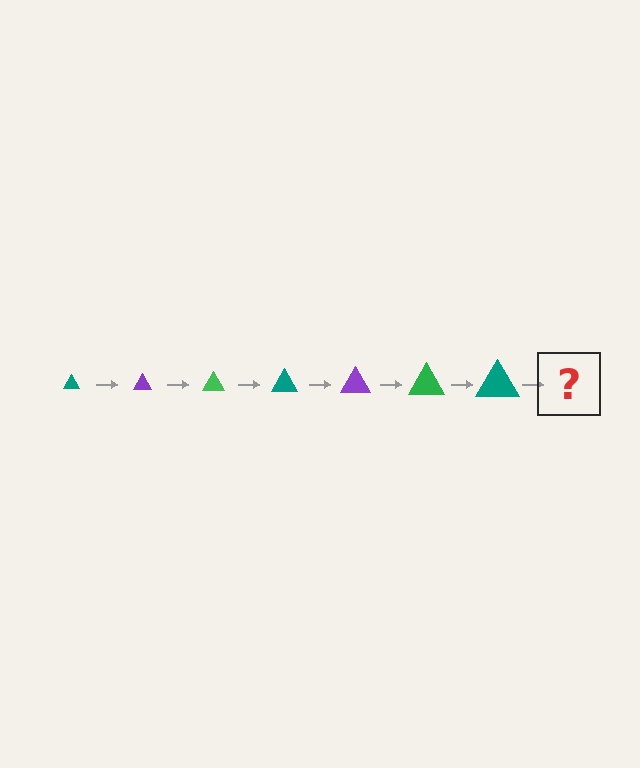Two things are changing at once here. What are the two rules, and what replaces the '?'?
The two rules are that the triangle grows larger each step and the color cycles through teal, purple, and green. The '?' should be a purple triangle, larger than the previous one.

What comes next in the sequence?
The next element should be a purple triangle, larger than the previous one.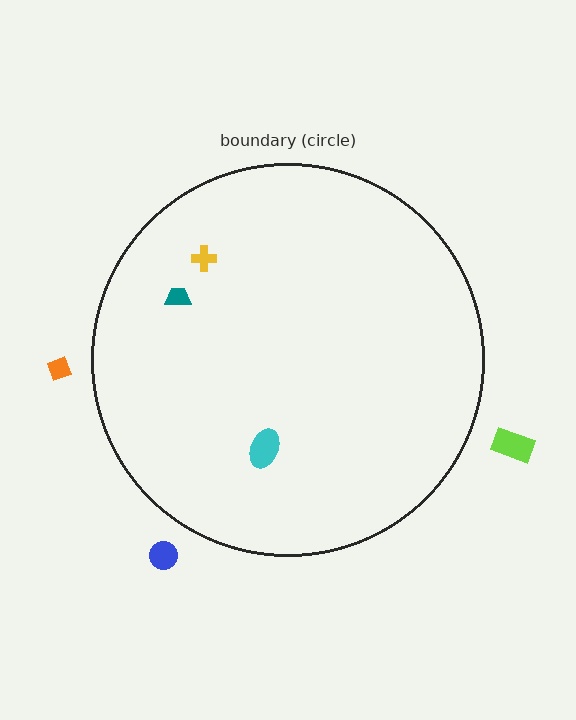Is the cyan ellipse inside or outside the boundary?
Inside.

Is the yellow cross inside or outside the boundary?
Inside.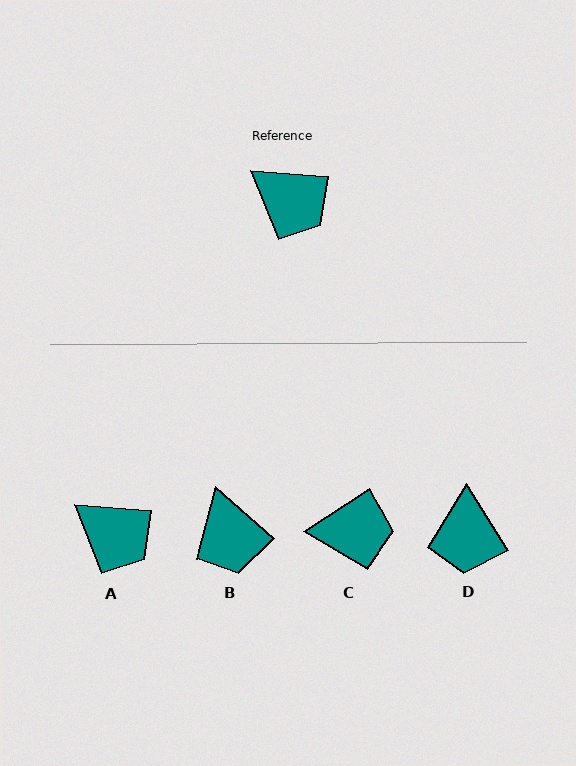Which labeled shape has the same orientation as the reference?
A.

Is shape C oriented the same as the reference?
No, it is off by about 37 degrees.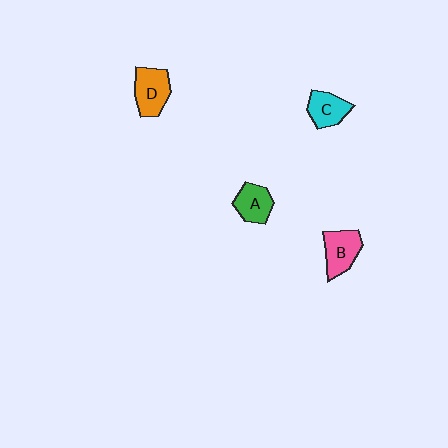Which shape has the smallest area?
Shape C (cyan).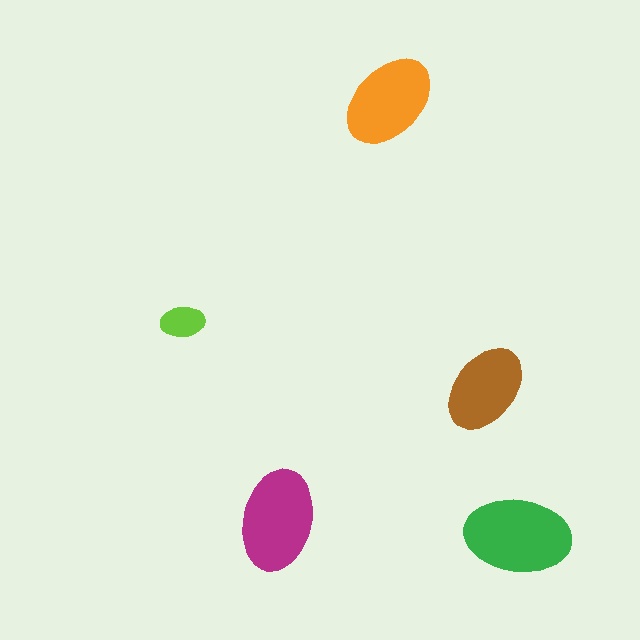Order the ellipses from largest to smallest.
the green one, the magenta one, the orange one, the brown one, the lime one.